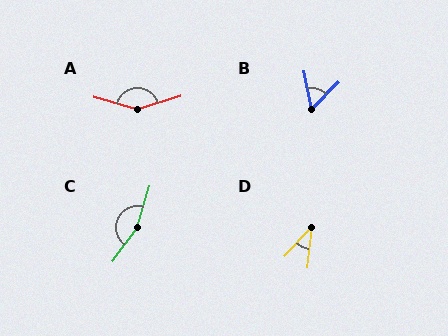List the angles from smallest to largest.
D (36°), B (56°), A (146°), C (160°).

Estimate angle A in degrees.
Approximately 146 degrees.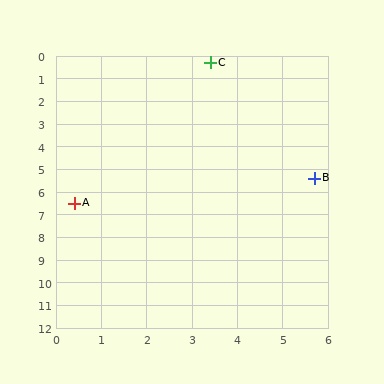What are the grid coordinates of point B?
Point B is at approximately (5.7, 5.4).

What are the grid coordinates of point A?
Point A is at approximately (0.4, 6.5).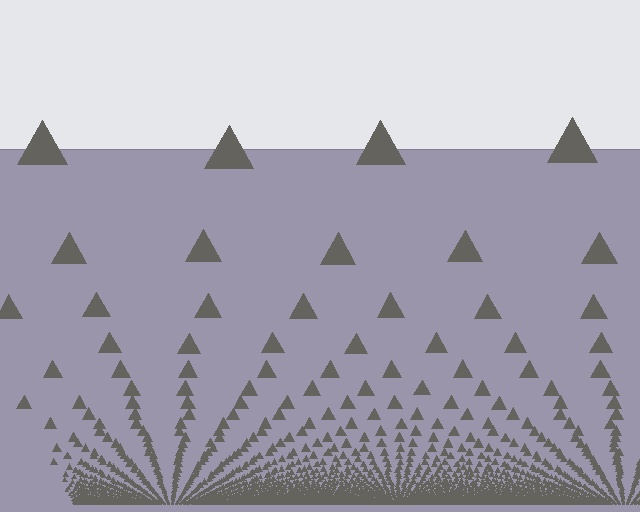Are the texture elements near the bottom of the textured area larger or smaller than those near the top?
Smaller. The gradient is inverted — elements near the bottom are smaller and denser.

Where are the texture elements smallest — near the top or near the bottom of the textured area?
Near the bottom.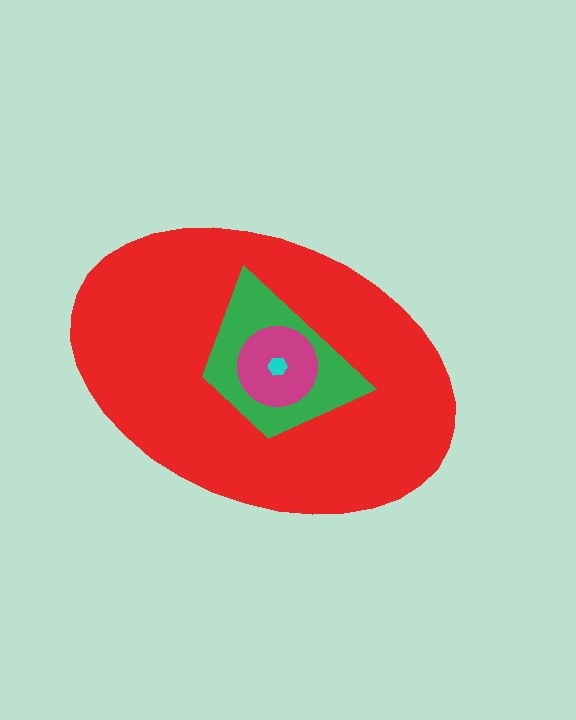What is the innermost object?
The cyan hexagon.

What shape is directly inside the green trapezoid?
The magenta circle.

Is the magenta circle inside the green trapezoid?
Yes.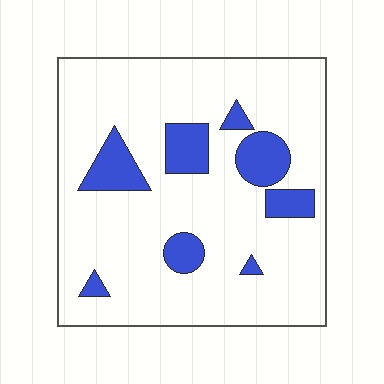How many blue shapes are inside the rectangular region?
8.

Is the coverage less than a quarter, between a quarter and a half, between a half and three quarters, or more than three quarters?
Less than a quarter.